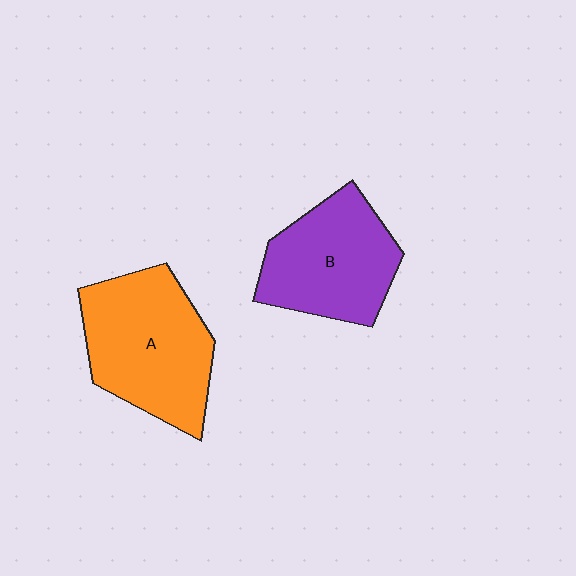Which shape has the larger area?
Shape A (orange).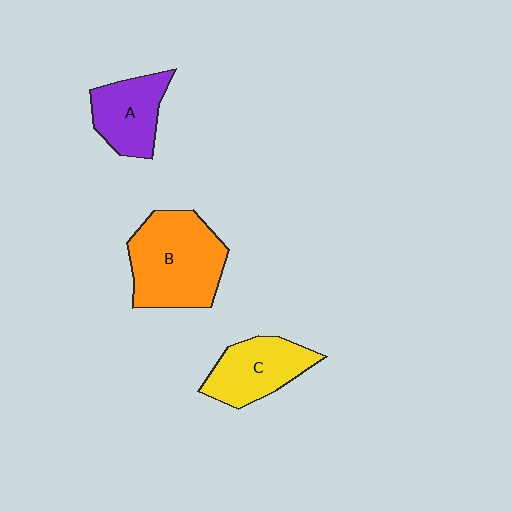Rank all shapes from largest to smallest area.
From largest to smallest: B (orange), C (yellow), A (purple).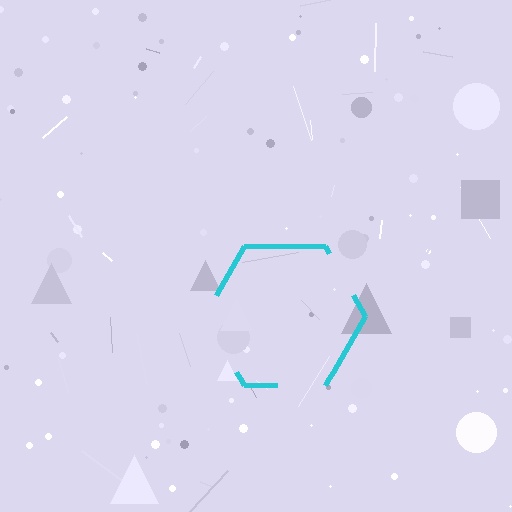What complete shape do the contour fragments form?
The contour fragments form a hexagon.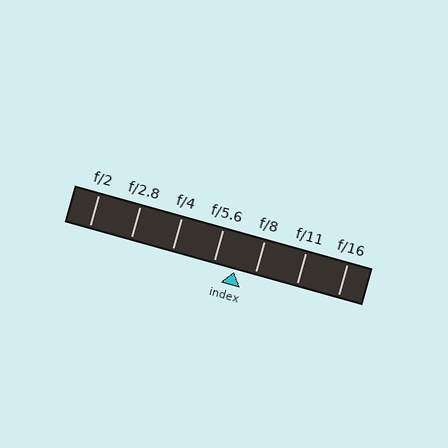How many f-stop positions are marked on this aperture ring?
There are 7 f-stop positions marked.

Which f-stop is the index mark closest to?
The index mark is closest to f/8.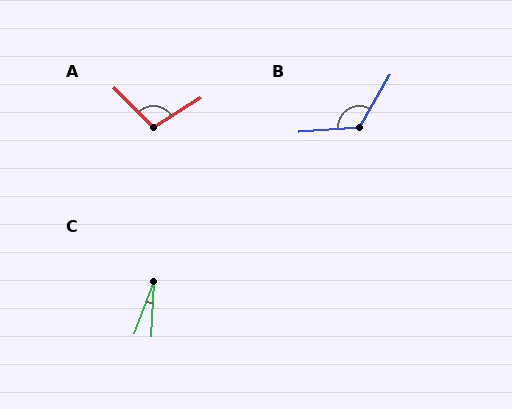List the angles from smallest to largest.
C (18°), A (103°), B (124°).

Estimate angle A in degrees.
Approximately 103 degrees.